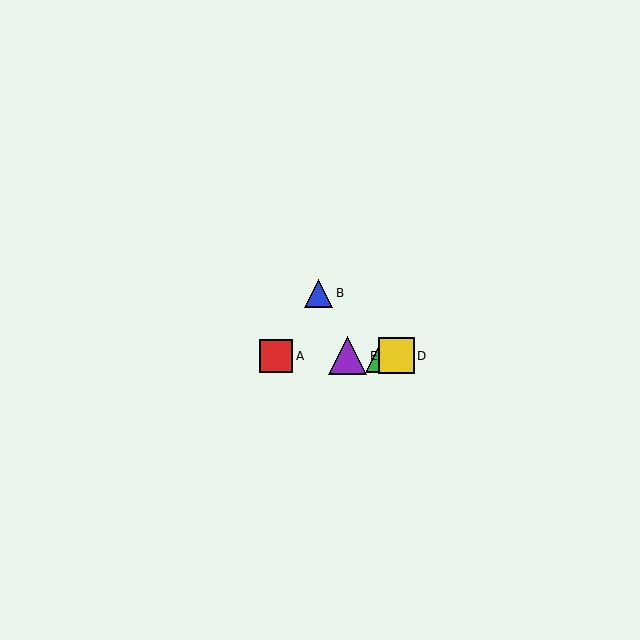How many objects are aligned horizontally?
4 objects (A, C, D, E) are aligned horizontally.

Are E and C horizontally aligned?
Yes, both are at y≈356.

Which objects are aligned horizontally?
Objects A, C, D, E are aligned horizontally.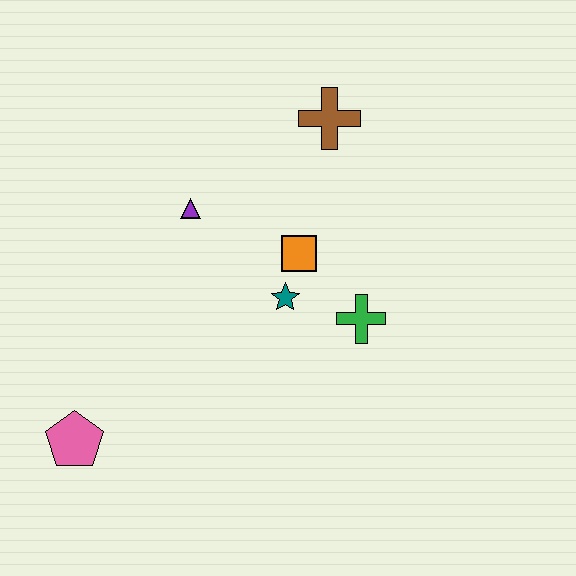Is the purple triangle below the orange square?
No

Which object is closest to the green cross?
The teal star is closest to the green cross.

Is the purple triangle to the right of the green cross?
No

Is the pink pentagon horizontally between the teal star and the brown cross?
No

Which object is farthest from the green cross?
The pink pentagon is farthest from the green cross.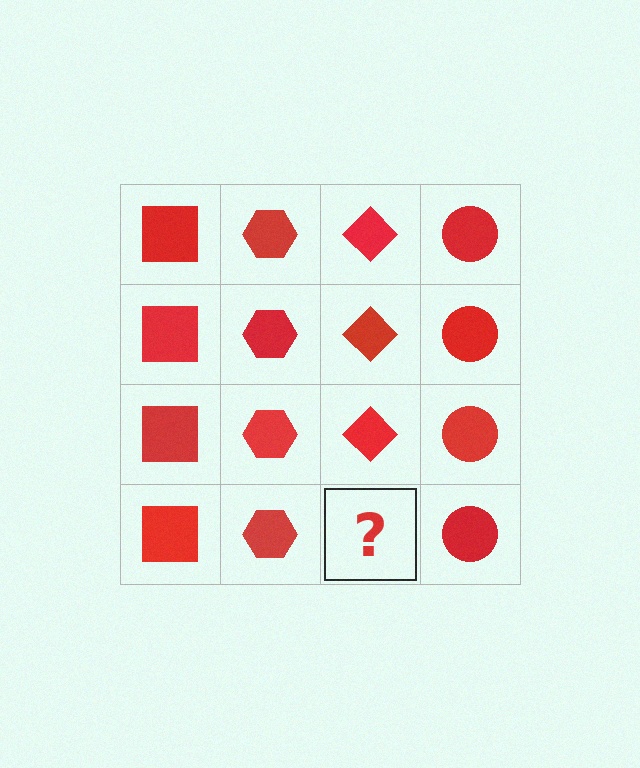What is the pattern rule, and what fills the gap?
The rule is that each column has a consistent shape. The gap should be filled with a red diamond.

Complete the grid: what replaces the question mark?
The question mark should be replaced with a red diamond.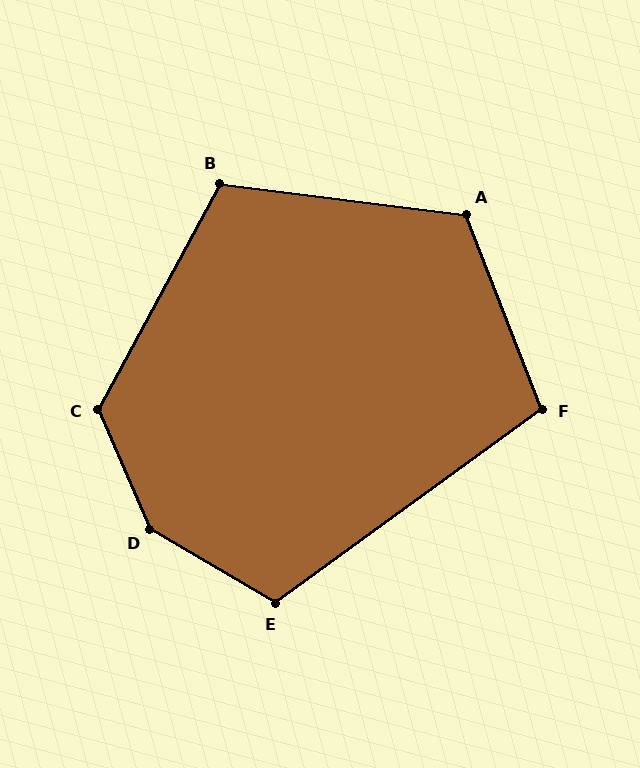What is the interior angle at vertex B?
Approximately 111 degrees (obtuse).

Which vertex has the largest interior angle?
D, at approximately 144 degrees.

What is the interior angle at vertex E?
Approximately 113 degrees (obtuse).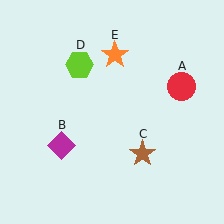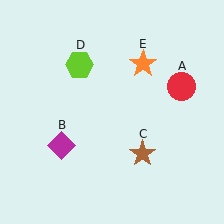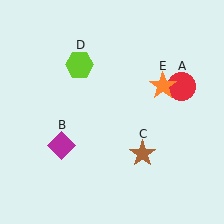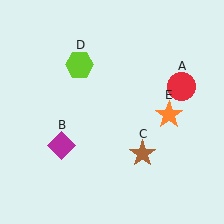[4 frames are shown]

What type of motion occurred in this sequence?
The orange star (object E) rotated clockwise around the center of the scene.